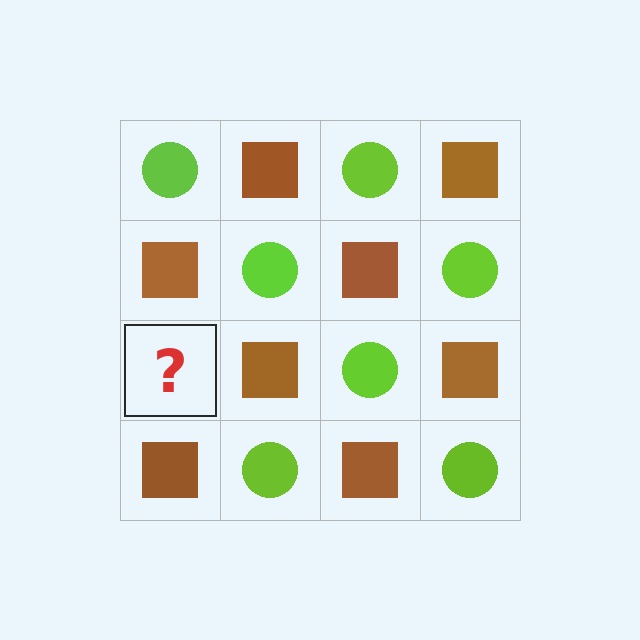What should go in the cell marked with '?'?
The missing cell should contain a lime circle.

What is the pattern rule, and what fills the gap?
The rule is that it alternates lime circle and brown square in a checkerboard pattern. The gap should be filled with a lime circle.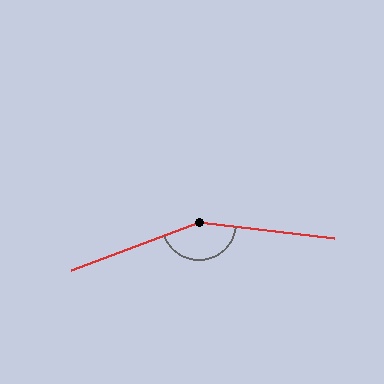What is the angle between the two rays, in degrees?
Approximately 153 degrees.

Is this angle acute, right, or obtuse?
It is obtuse.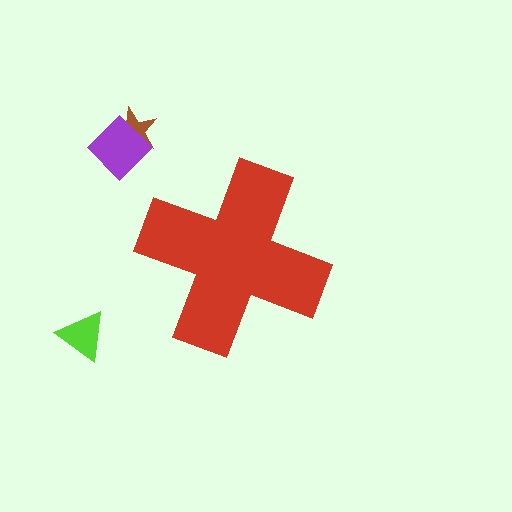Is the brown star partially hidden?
No, the brown star is fully visible.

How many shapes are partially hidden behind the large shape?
0 shapes are partially hidden.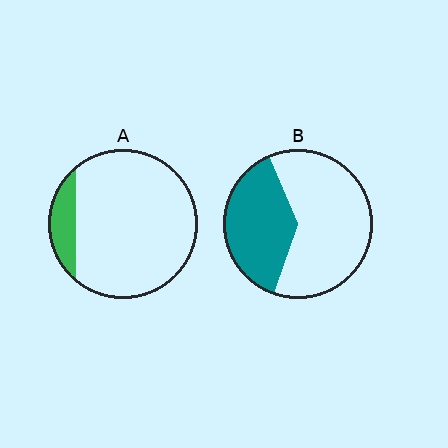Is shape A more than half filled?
No.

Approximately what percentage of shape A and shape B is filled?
A is approximately 15% and B is approximately 40%.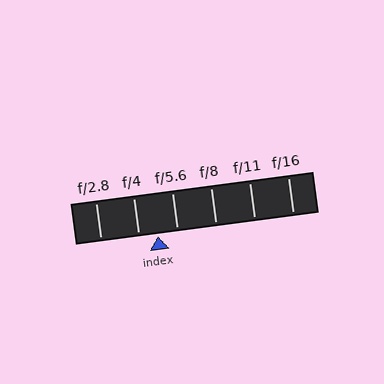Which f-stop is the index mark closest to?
The index mark is closest to f/4.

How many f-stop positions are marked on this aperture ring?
There are 6 f-stop positions marked.